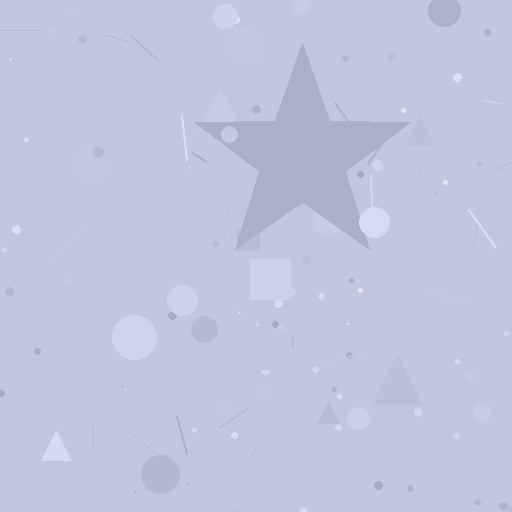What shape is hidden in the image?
A star is hidden in the image.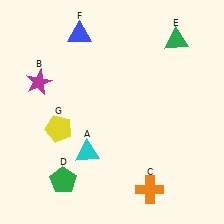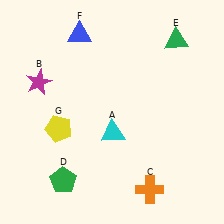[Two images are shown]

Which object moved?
The cyan triangle (A) moved right.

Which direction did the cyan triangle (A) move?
The cyan triangle (A) moved right.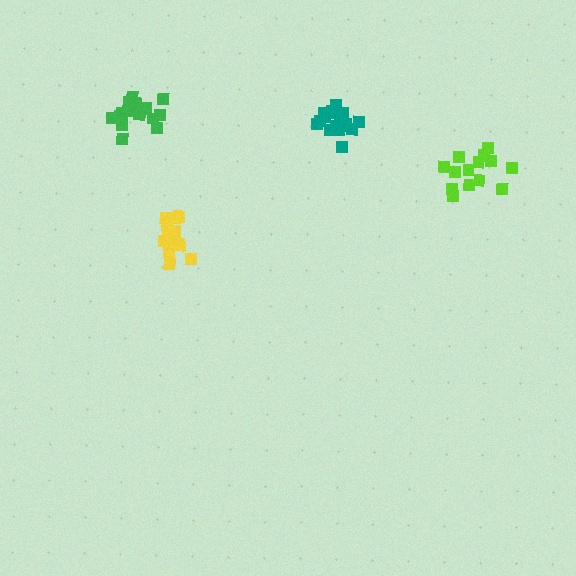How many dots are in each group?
Group 1: 17 dots, Group 2: 17 dots, Group 3: 14 dots, Group 4: 14 dots (62 total).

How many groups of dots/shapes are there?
There are 4 groups.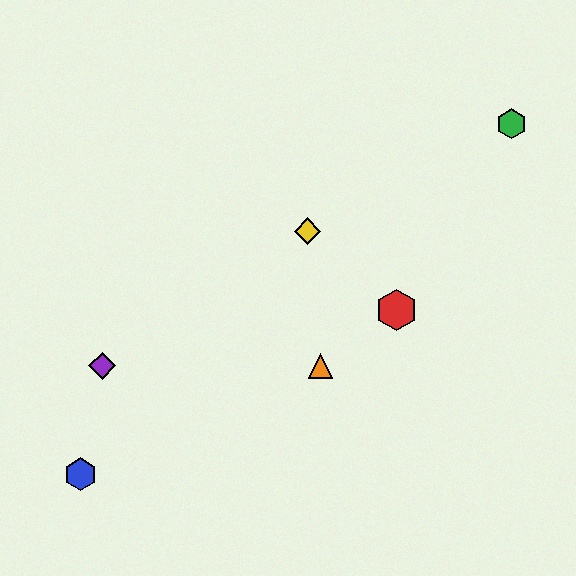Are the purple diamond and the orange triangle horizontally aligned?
Yes, both are at y≈366.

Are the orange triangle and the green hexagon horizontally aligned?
No, the orange triangle is at y≈366 and the green hexagon is at y≈124.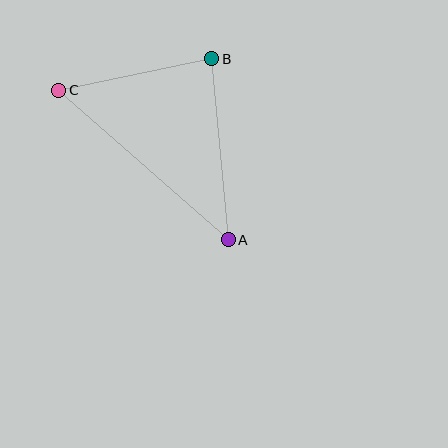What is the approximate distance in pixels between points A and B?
The distance between A and B is approximately 181 pixels.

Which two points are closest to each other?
Points B and C are closest to each other.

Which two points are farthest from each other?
Points A and C are farthest from each other.